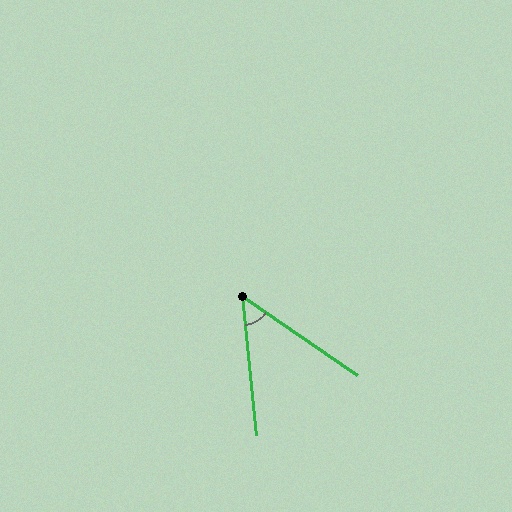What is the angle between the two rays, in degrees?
Approximately 50 degrees.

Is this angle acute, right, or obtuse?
It is acute.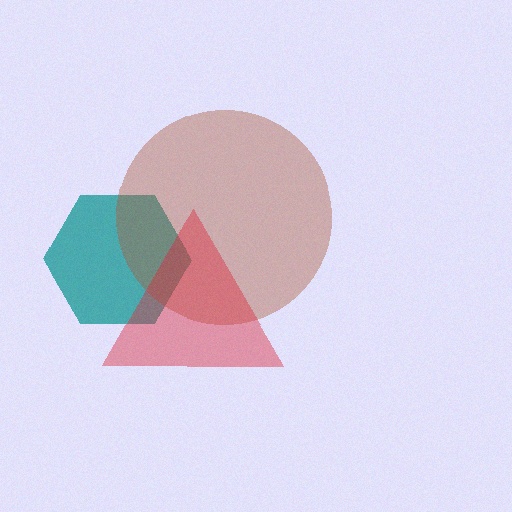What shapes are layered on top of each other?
The layered shapes are: a teal hexagon, a brown circle, a red triangle.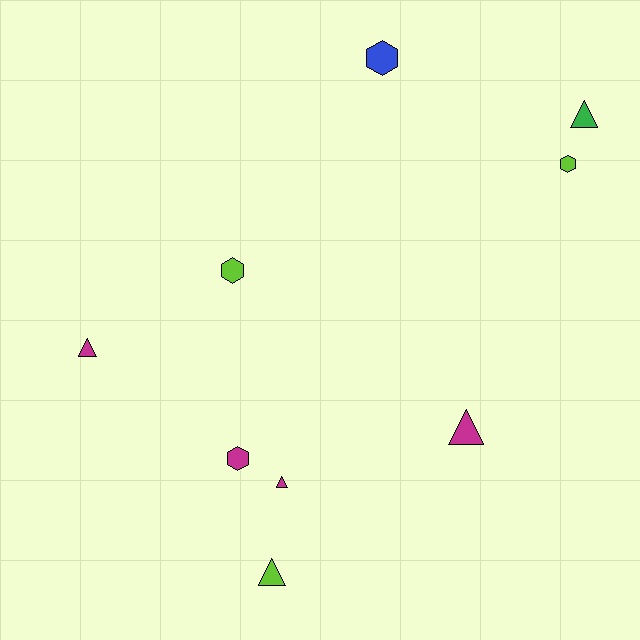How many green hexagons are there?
There are no green hexagons.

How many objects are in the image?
There are 9 objects.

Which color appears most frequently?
Magenta, with 4 objects.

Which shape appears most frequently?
Triangle, with 5 objects.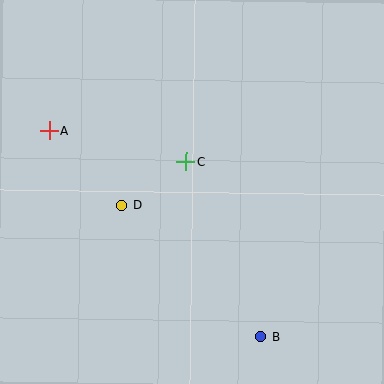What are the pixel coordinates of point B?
Point B is at (261, 337).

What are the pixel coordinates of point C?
Point C is at (186, 162).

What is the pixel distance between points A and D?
The distance between A and D is 104 pixels.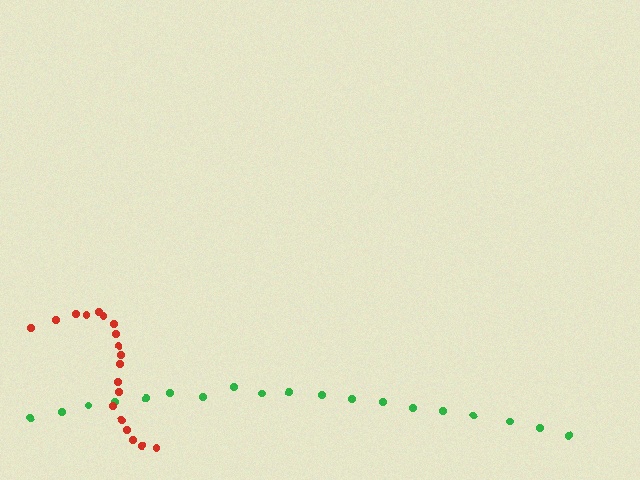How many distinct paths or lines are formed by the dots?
There are 2 distinct paths.